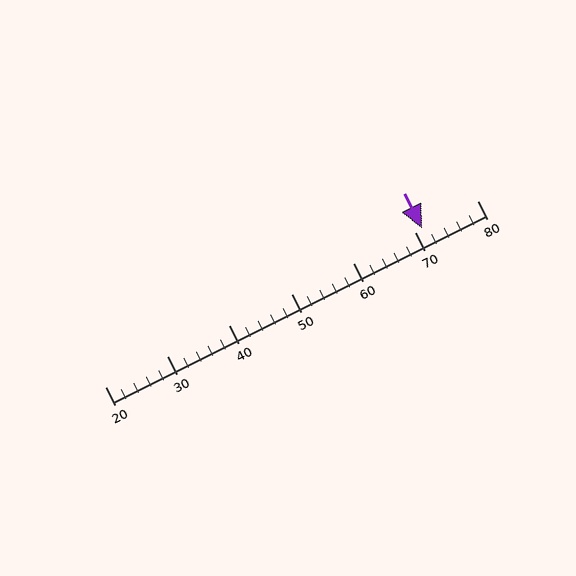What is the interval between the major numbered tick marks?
The major tick marks are spaced 10 units apart.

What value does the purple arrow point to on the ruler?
The purple arrow points to approximately 71.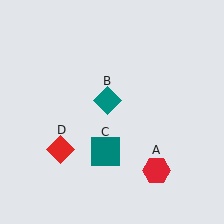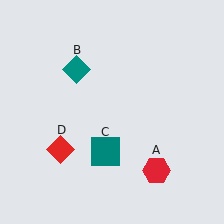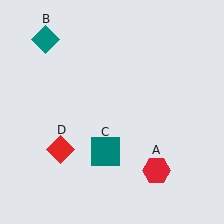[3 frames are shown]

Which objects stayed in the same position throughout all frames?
Red hexagon (object A) and teal square (object C) and red diamond (object D) remained stationary.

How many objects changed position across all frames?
1 object changed position: teal diamond (object B).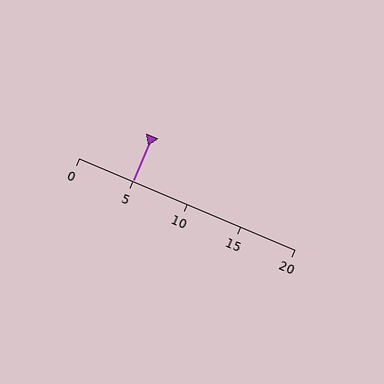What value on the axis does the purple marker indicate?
The marker indicates approximately 5.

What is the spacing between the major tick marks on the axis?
The major ticks are spaced 5 apart.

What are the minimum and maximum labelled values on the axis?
The axis runs from 0 to 20.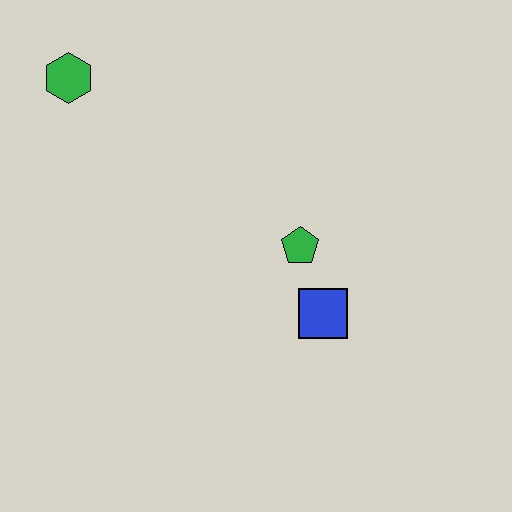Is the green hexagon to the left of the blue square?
Yes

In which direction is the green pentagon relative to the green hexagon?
The green pentagon is to the right of the green hexagon.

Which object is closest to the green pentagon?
The blue square is closest to the green pentagon.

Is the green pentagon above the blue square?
Yes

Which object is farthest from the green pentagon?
The green hexagon is farthest from the green pentagon.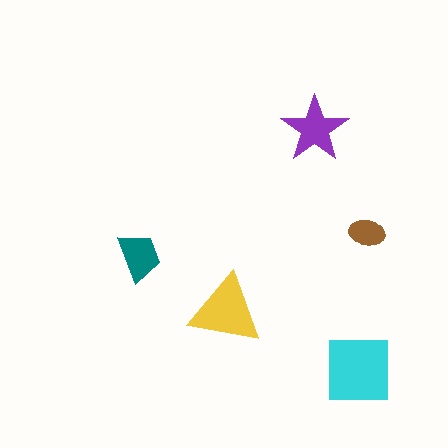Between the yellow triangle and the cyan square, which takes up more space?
The cyan square.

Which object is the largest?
The cyan square.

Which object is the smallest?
The brown ellipse.